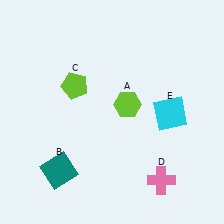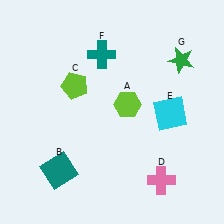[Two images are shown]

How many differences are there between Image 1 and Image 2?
There are 2 differences between the two images.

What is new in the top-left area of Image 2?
A teal cross (F) was added in the top-left area of Image 2.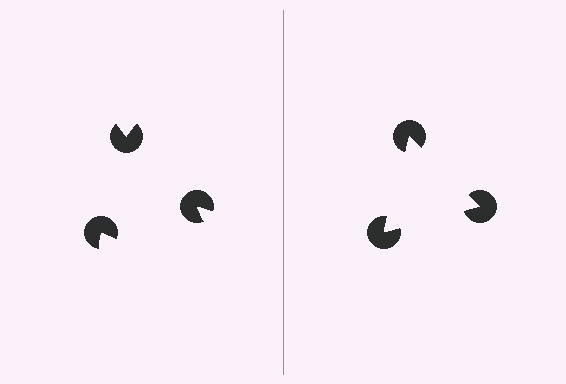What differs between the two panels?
The pac-man discs are positioned identically on both sides; only the wedge orientations differ. On the right they align to a triangle; on the left they are misaligned.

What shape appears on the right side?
An illusory triangle.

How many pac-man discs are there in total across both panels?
6 — 3 on each side.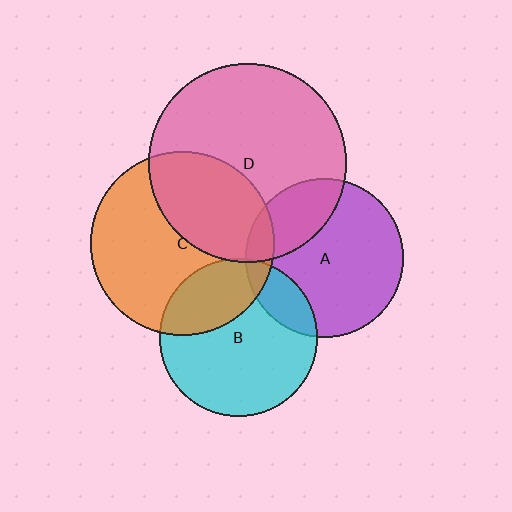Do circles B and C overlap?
Yes.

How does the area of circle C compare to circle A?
Approximately 1.4 times.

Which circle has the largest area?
Circle D (pink).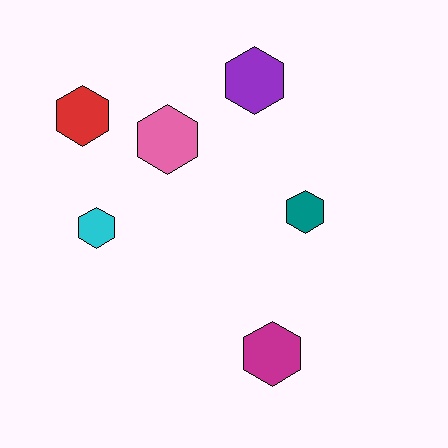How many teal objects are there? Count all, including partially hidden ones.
There is 1 teal object.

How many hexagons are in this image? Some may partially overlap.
There are 6 hexagons.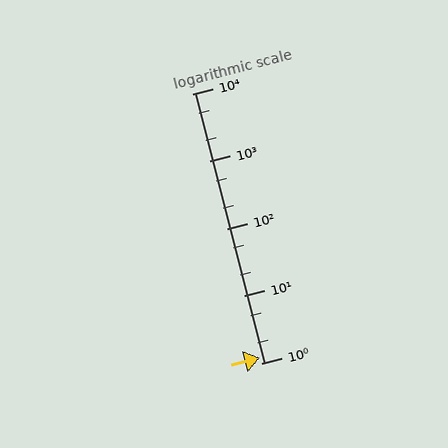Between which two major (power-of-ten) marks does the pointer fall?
The pointer is between 1 and 10.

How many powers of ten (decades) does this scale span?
The scale spans 4 decades, from 1 to 10000.